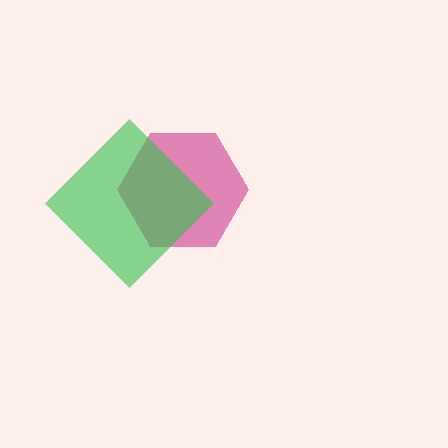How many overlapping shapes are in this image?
There are 2 overlapping shapes in the image.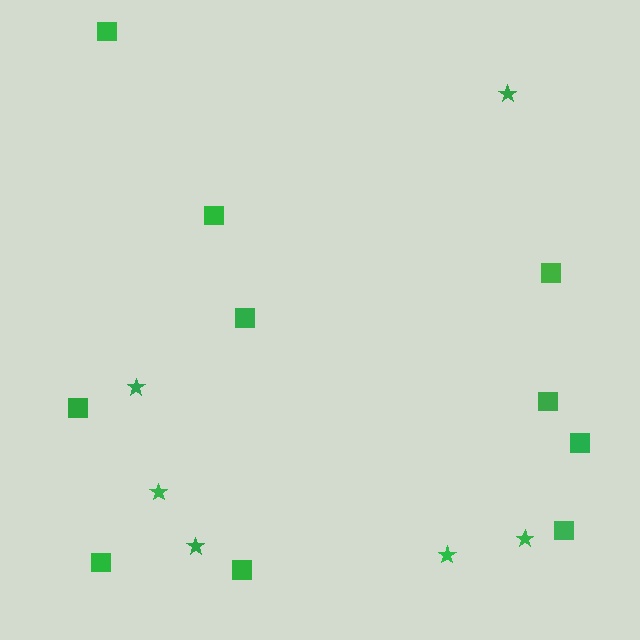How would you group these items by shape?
There are 2 groups: one group of stars (6) and one group of squares (10).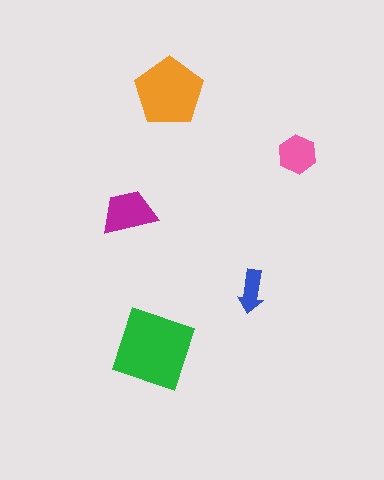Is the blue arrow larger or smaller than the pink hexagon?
Smaller.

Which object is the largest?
The green diamond.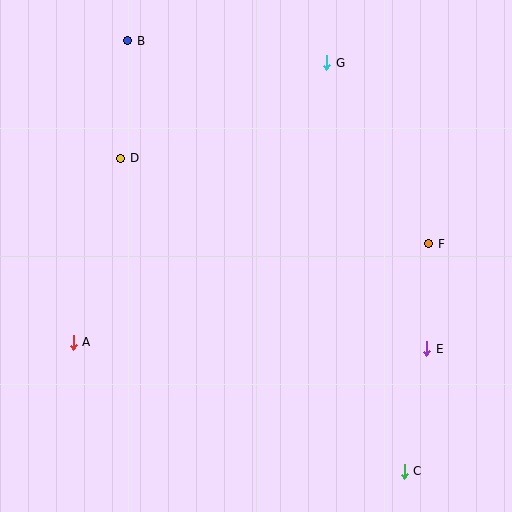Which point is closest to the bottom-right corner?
Point C is closest to the bottom-right corner.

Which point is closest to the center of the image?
Point D at (121, 158) is closest to the center.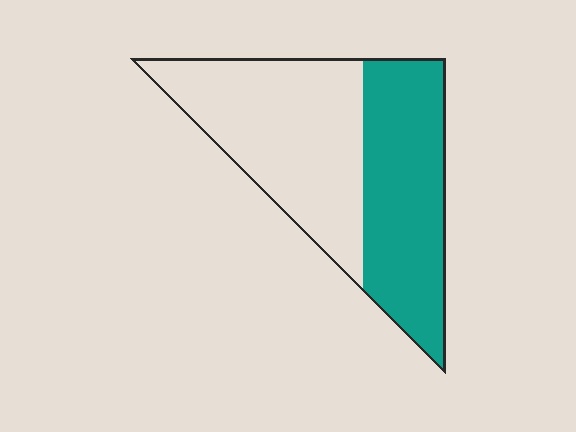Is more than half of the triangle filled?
No.